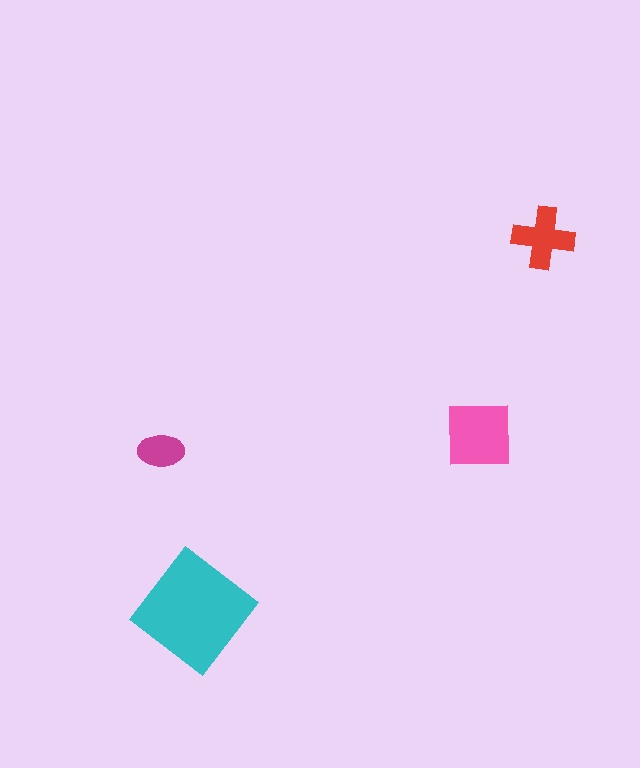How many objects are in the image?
There are 4 objects in the image.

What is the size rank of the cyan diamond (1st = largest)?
1st.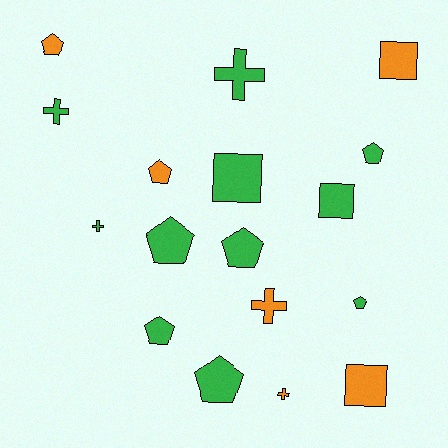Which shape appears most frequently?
Pentagon, with 8 objects.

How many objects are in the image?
There are 17 objects.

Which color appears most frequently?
Green, with 11 objects.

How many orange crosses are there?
There are 2 orange crosses.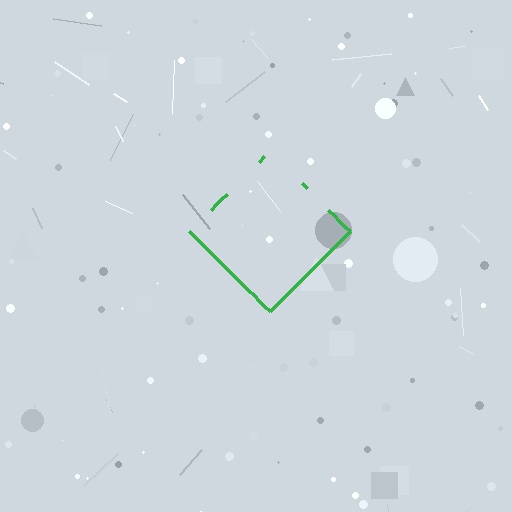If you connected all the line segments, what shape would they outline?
They would outline a diamond.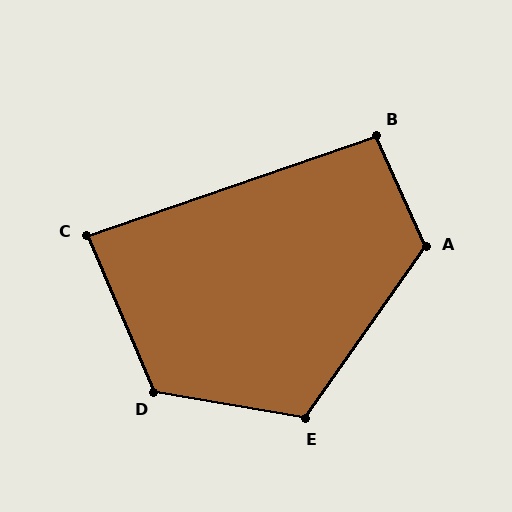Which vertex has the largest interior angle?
D, at approximately 123 degrees.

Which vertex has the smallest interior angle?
C, at approximately 86 degrees.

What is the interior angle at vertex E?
Approximately 115 degrees (obtuse).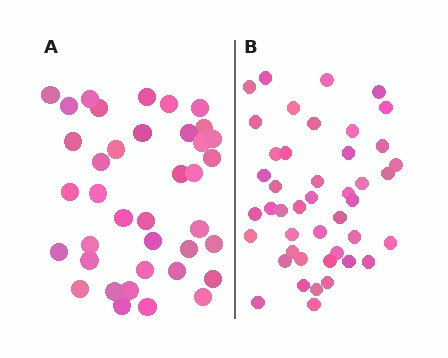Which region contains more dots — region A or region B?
Region B (the right region) has more dots.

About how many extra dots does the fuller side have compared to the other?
Region B has about 6 more dots than region A.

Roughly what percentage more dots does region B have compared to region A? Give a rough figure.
About 15% more.